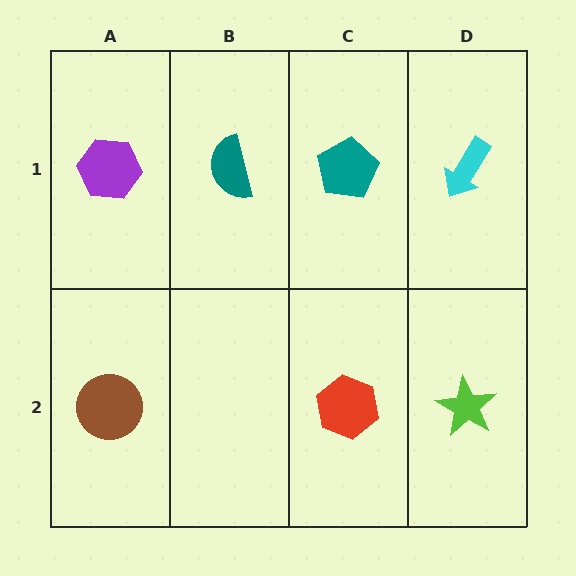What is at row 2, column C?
A red hexagon.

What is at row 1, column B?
A teal semicircle.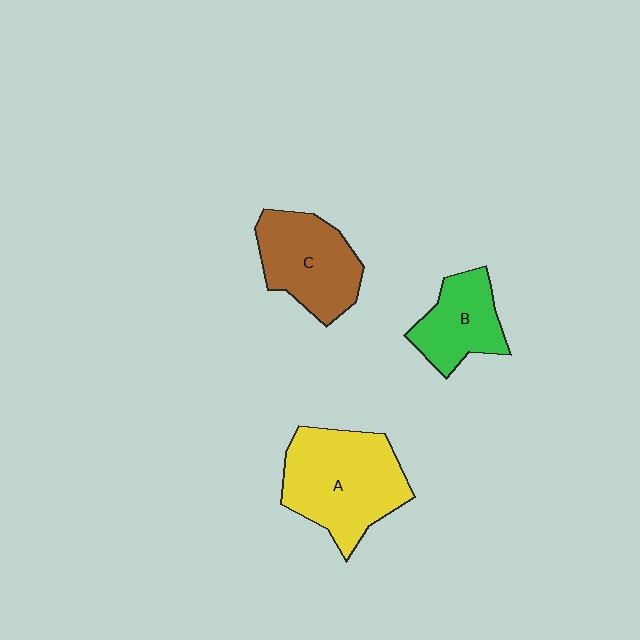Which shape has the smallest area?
Shape B (green).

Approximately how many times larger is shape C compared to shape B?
Approximately 1.3 times.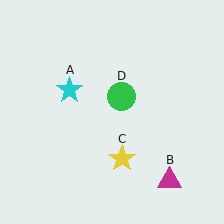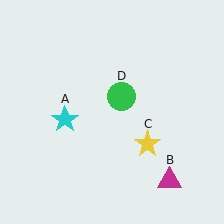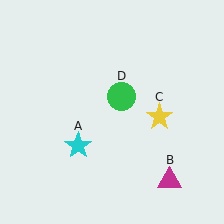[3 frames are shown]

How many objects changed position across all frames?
2 objects changed position: cyan star (object A), yellow star (object C).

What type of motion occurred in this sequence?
The cyan star (object A), yellow star (object C) rotated counterclockwise around the center of the scene.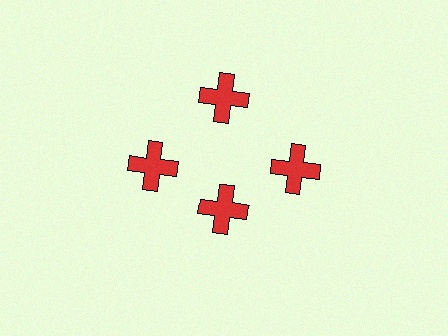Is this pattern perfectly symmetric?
No. The 4 red crosses are arranged in a ring, but one element near the 6 o'clock position is pulled inward toward the center, breaking the 4-fold rotational symmetry.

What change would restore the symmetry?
The symmetry would be restored by moving it outward, back onto the ring so that all 4 crosses sit at equal angles and equal distance from the center.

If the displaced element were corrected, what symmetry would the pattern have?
It would have 4-fold rotational symmetry — the pattern would map onto itself every 90 degrees.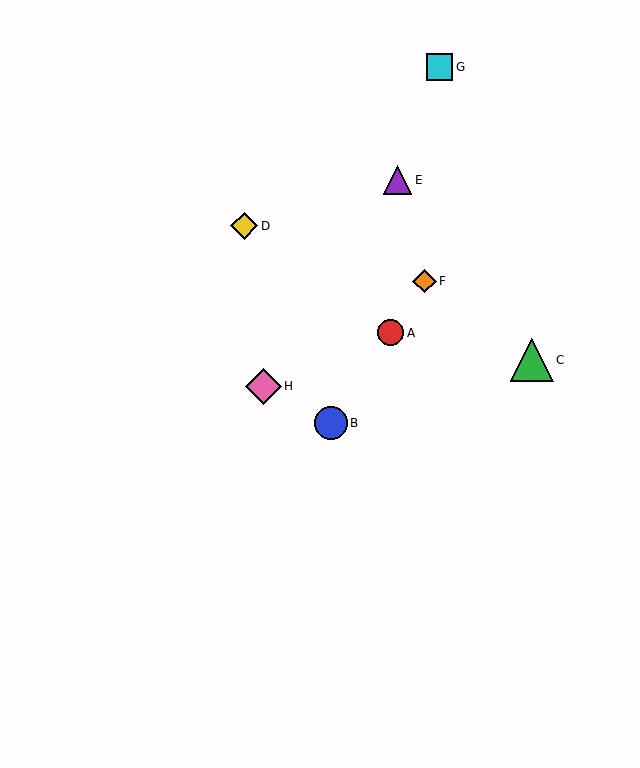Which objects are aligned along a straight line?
Objects A, B, F are aligned along a straight line.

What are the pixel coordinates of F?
Object F is at (424, 281).